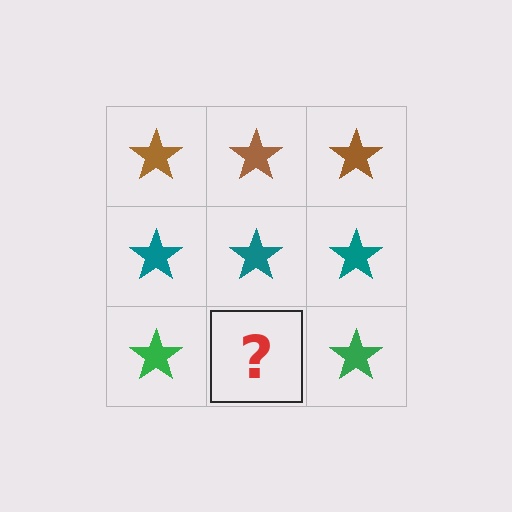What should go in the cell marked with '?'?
The missing cell should contain a green star.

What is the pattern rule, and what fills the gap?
The rule is that each row has a consistent color. The gap should be filled with a green star.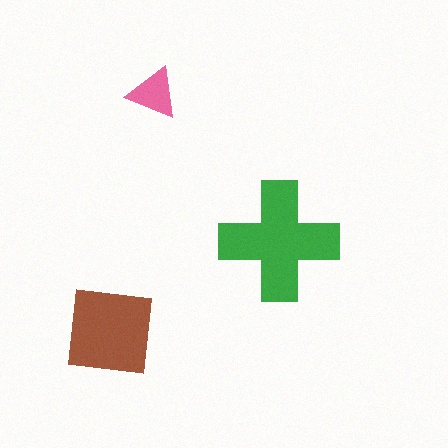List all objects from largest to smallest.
The green cross, the brown square, the pink triangle.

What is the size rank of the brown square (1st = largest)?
2nd.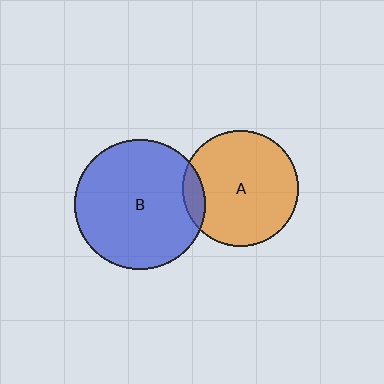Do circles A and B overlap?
Yes.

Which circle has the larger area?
Circle B (blue).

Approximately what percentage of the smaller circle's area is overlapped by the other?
Approximately 10%.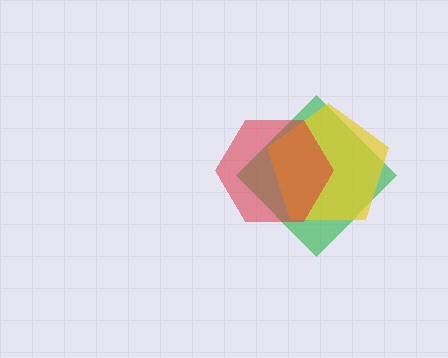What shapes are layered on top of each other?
The layered shapes are: a green diamond, a yellow pentagon, a red hexagon.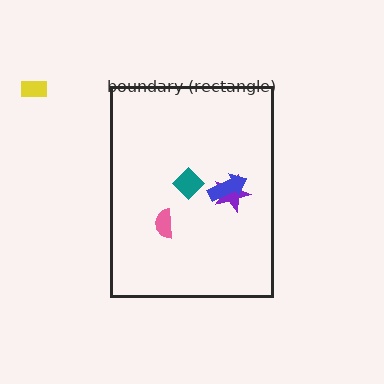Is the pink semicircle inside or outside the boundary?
Inside.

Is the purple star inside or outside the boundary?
Inside.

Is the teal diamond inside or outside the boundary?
Inside.